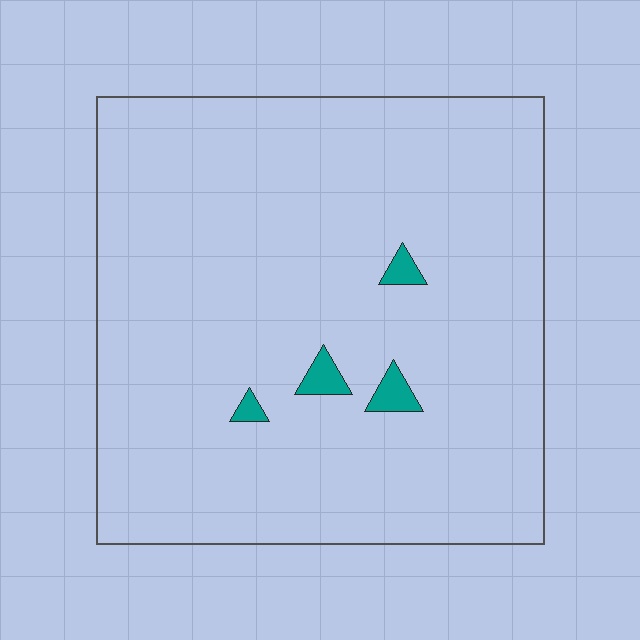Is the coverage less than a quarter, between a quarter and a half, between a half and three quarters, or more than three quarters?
Less than a quarter.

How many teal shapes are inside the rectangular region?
4.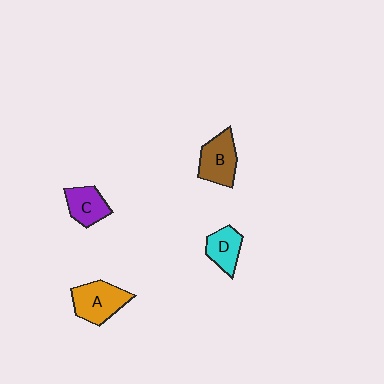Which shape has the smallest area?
Shape D (cyan).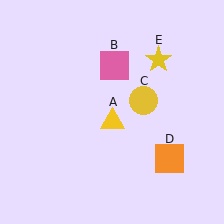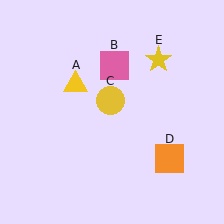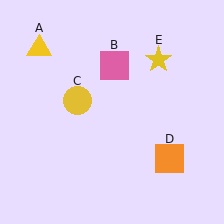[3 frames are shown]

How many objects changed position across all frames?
2 objects changed position: yellow triangle (object A), yellow circle (object C).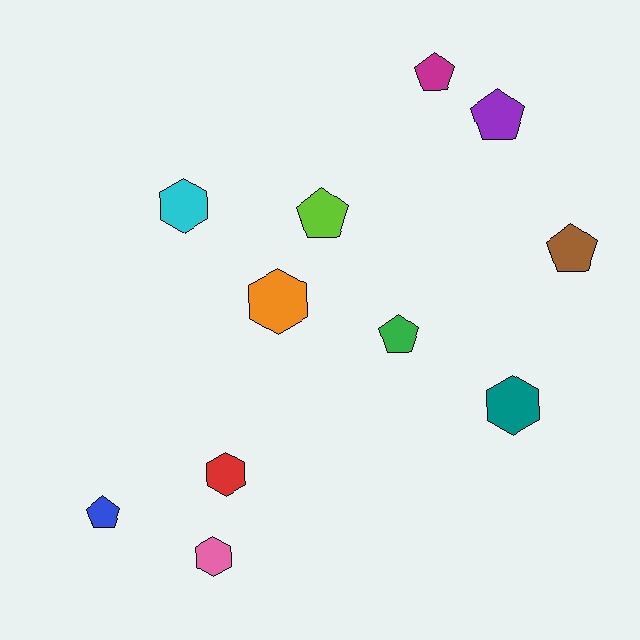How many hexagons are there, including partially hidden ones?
There are 5 hexagons.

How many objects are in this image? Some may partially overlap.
There are 11 objects.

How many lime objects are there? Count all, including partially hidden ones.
There is 1 lime object.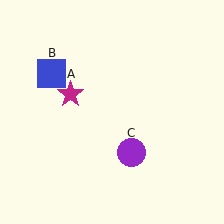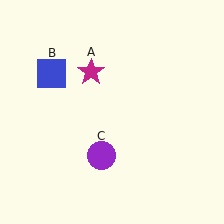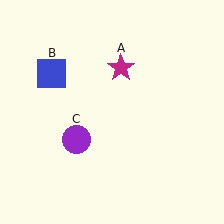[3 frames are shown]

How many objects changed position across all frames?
2 objects changed position: magenta star (object A), purple circle (object C).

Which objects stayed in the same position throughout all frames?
Blue square (object B) remained stationary.